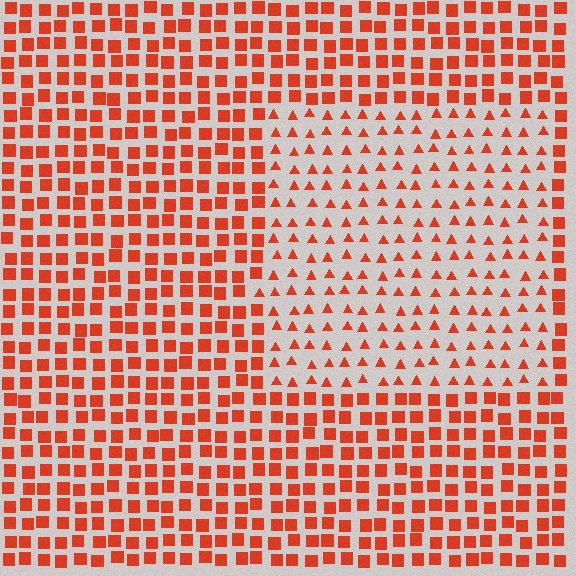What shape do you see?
I see a rectangle.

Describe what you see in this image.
The image is filled with small red elements arranged in a uniform grid. A rectangle-shaped region contains triangles, while the surrounding area contains squares. The boundary is defined purely by the change in element shape.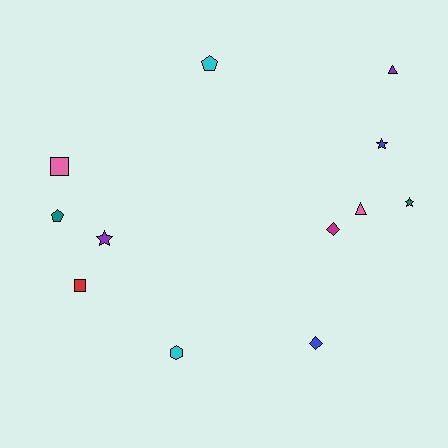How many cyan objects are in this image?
There are 2 cyan objects.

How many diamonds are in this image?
There are 2 diamonds.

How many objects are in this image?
There are 12 objects.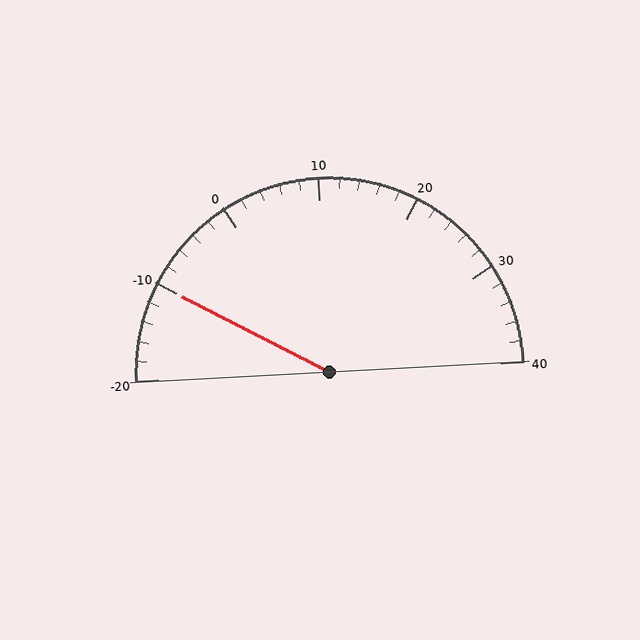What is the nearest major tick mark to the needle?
The nearest major tick mark is -10.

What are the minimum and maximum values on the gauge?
The gauge ranges from -20 to 40.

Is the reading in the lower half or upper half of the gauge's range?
The reading is in the lower half of the range (-20 to 40).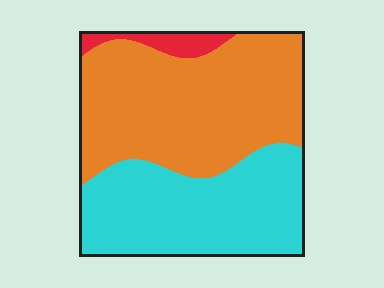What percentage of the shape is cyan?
Cyan covers roughly 40% of the shape.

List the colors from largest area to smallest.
From largest to smallest: orange, cyan, red.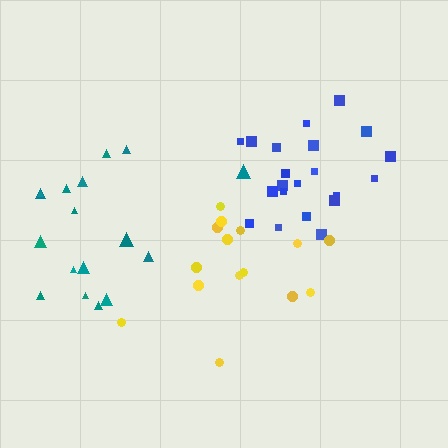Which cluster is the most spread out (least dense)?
Teal.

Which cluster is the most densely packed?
Blue.